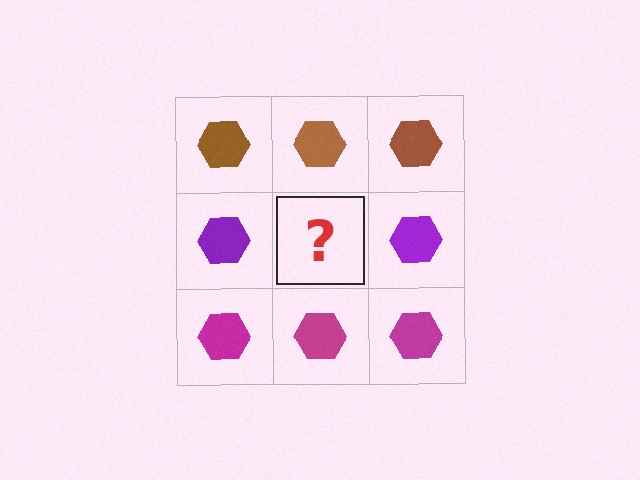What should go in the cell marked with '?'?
The missing cell should contain a purple hexagon.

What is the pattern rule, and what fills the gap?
The rule is that each row has a consistent color. The gap should be filled with a purple hexagon.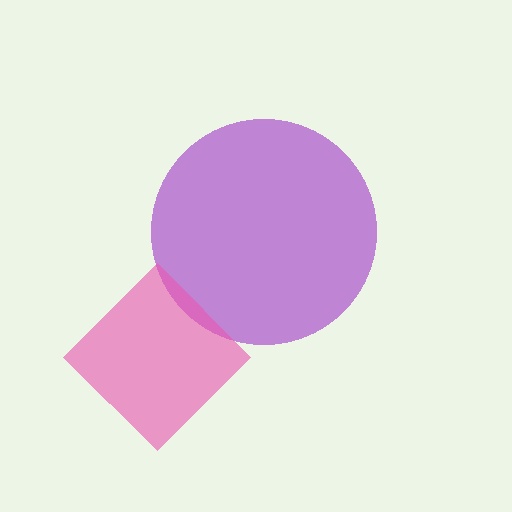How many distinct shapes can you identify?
There are 2 distinct shapes: a purple circle, a pink diamond.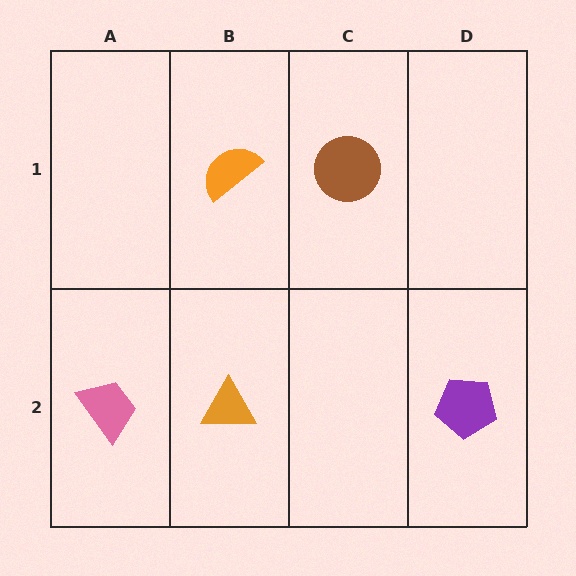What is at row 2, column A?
A pink trapezoid.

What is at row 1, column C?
A brown circle.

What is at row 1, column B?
An orange semicircle.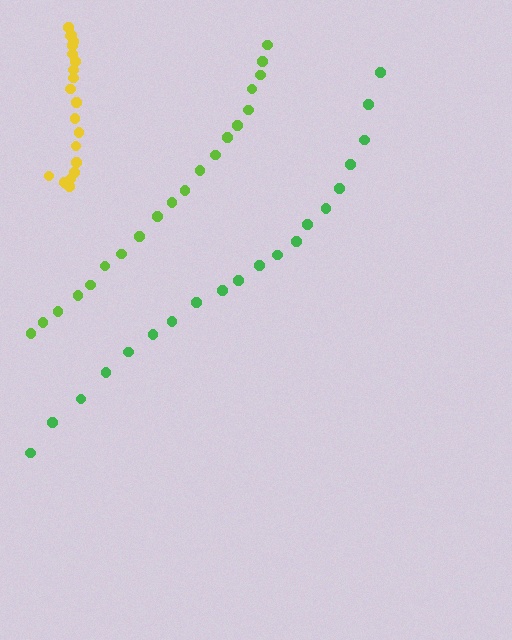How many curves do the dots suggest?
There are 3 distinct paths.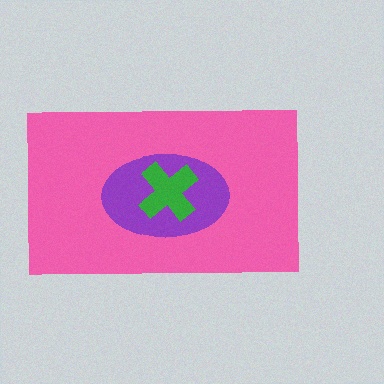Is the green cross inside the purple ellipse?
Yes.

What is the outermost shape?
The pink rectangle.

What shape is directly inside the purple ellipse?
The green cross.